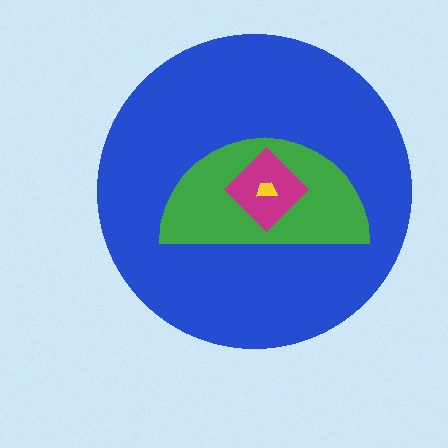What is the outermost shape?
The blue circle.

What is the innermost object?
The yellow trapezoid.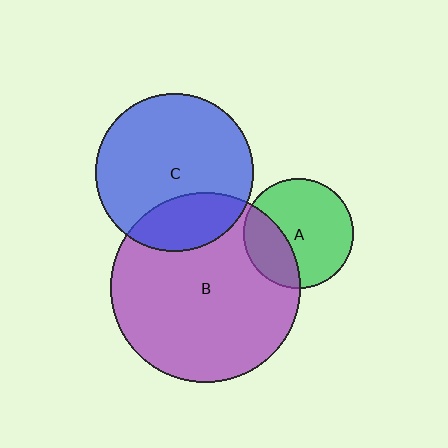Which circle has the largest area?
Circle B (purple).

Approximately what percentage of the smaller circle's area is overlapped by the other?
Approximately 25%.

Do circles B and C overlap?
Yes.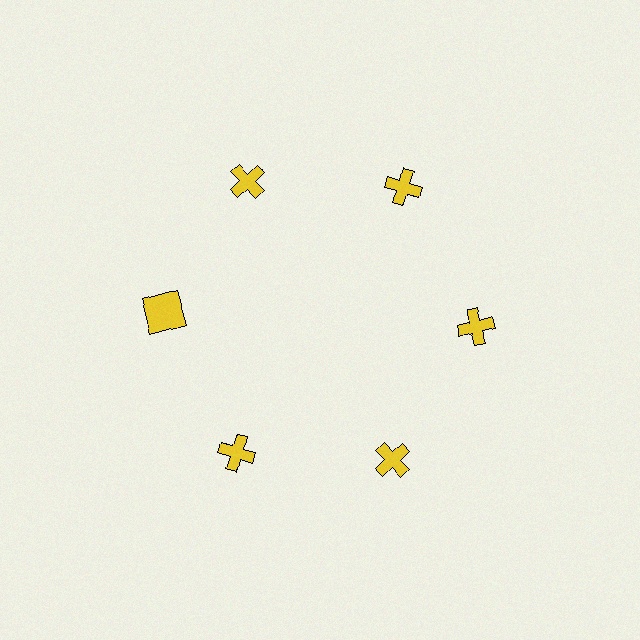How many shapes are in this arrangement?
There are 6 shapes arranged in a ring pattern.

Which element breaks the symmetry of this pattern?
The yellow square at roughly the 9 o'clock position breaks the symmetry. All other shapes are yellow crosses.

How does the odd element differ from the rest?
It has a different shape: square instead of cross.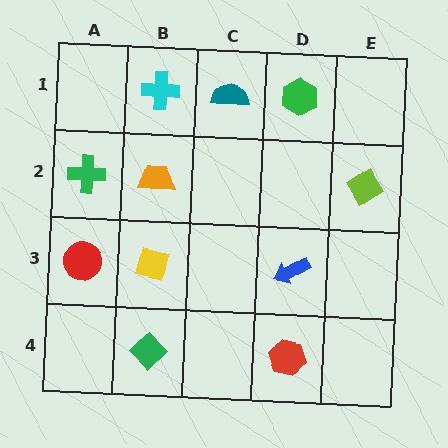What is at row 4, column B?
A green diamond.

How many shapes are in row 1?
3 shapes.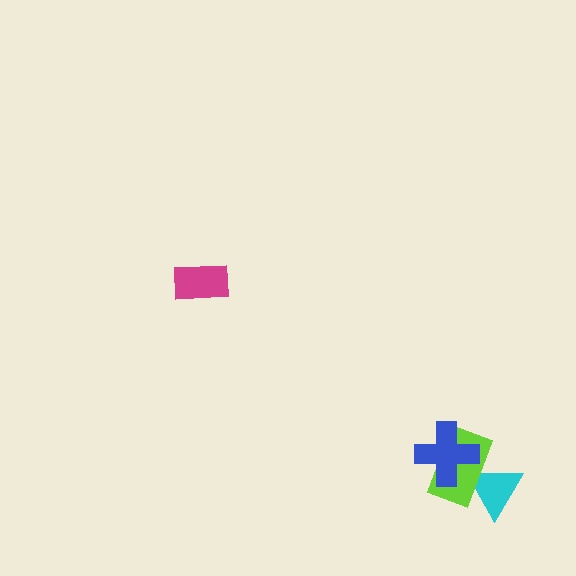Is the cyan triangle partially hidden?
Yes, it is partially covered by another shape.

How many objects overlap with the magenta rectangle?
0 objects overlap with the magenta rectangle.